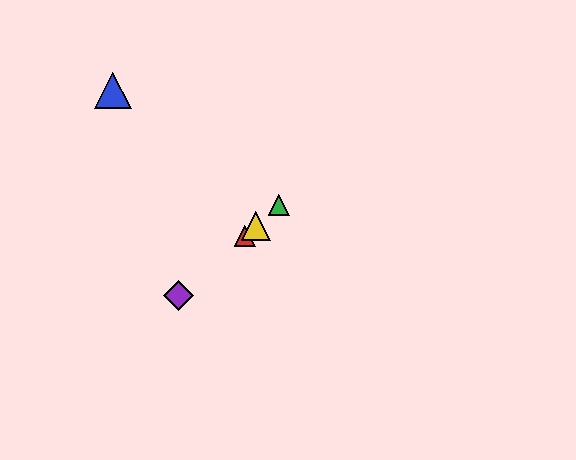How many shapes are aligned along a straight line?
4 shapes (the red triangle, the green triangle, the yellow triangle, the purple diamond) are aligned along a straight line.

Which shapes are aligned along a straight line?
The red triangle, the green triangle, the yellow triangle, the purple diamond are aligned along a straight line.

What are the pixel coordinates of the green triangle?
The green triangle is at (279, 205).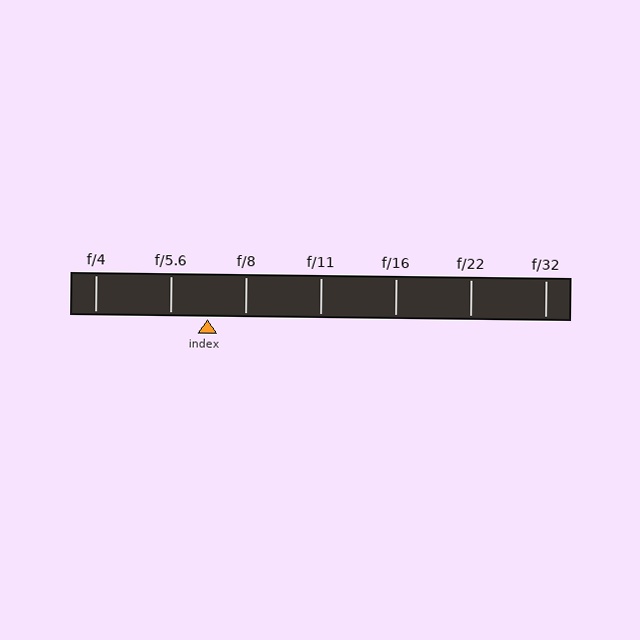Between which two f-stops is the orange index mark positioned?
The index mark is between f/5.6 and f/8.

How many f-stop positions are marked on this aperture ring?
There are 7 f-stop positions marked.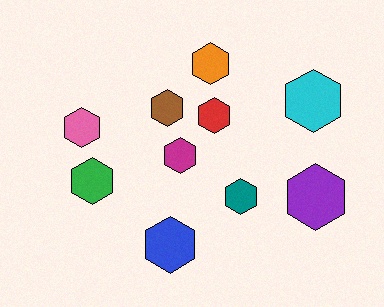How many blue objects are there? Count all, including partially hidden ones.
There is 1 blue object.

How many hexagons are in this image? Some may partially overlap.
There are 10 hexagons.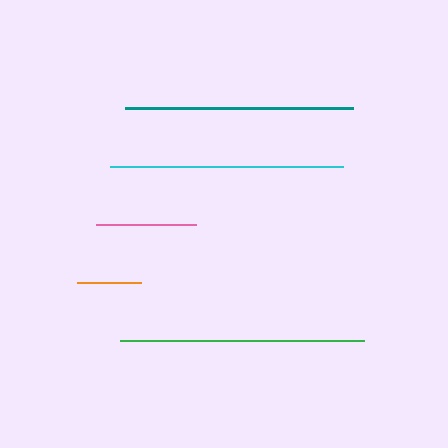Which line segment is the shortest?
The orange line is the shortest at approximately 64 pixels.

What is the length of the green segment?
The green segment is approximately 244 pixels long.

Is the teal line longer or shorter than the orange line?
The teal line is longer than the orange line.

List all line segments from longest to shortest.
From longest to shortest: green, cyan, teal, pink, orange.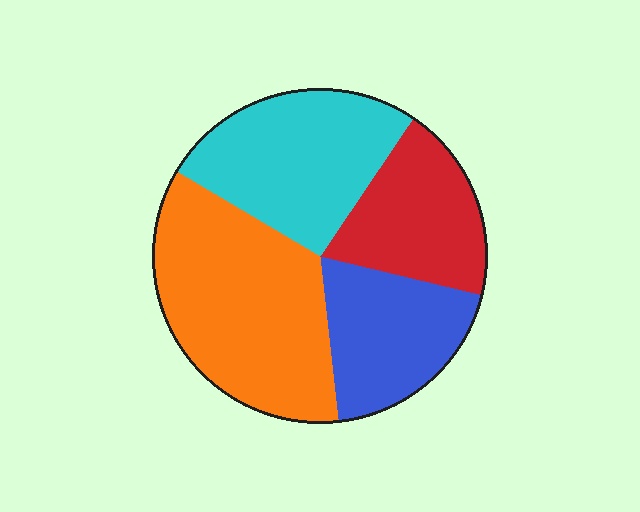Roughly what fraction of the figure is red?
Red takes up between a sixth and a third of the figure.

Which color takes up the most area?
Orange, at roughly 35%.